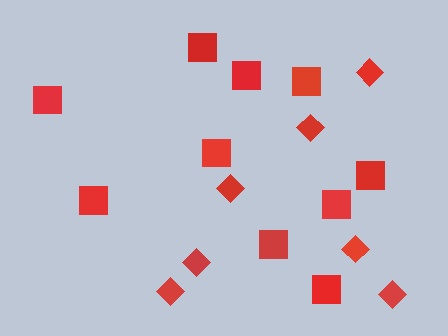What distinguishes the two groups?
There are 2 groups: one group of squares (10) and one group of diamonds (7).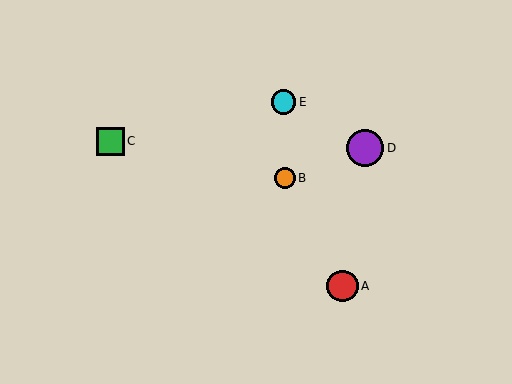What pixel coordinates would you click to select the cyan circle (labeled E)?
Click at (283, 102) to select the cyan circle E.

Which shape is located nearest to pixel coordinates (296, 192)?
The orange circle (labeled B) at (285, 178) is nearest to that location.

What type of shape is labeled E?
Shape E is a cyan circle.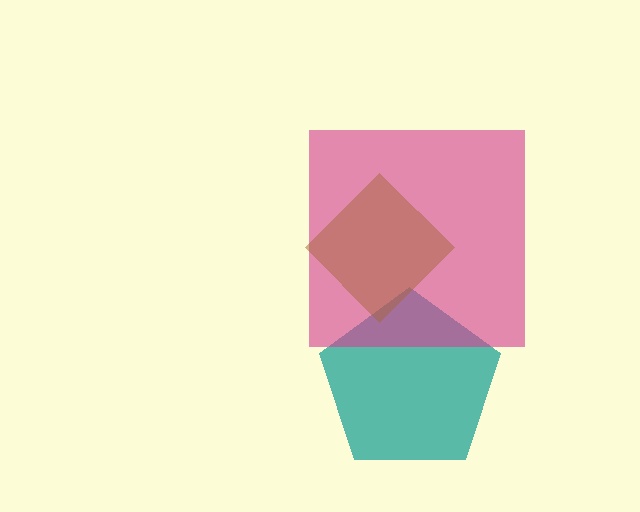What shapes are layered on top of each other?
The layered shapes are: a teal pentagon, a magenta square, a brown diamond.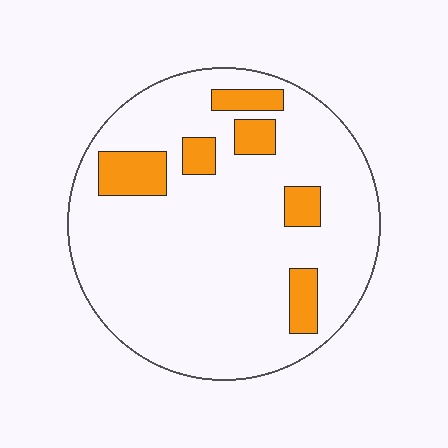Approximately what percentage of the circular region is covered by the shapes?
Approximately 15%.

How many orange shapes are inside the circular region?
6.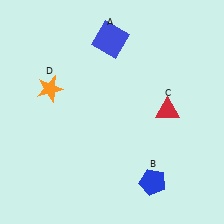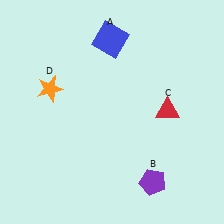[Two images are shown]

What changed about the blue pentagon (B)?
In Image 1, B is blue. In Image 2, it changed to purple.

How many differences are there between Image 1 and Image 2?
There is 1 difference between the two images.